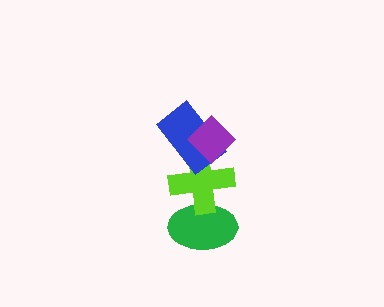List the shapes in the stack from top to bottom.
From top to bottom: the purple diamond, the blue rectangle, the lime cross, the green ellipse.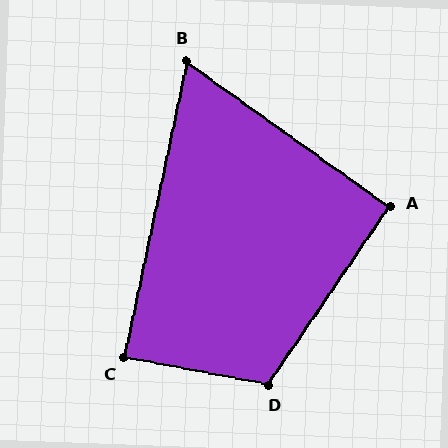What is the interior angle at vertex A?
Approximately 91 degrees (approximately right).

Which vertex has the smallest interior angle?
B, at approximately 66 degrees.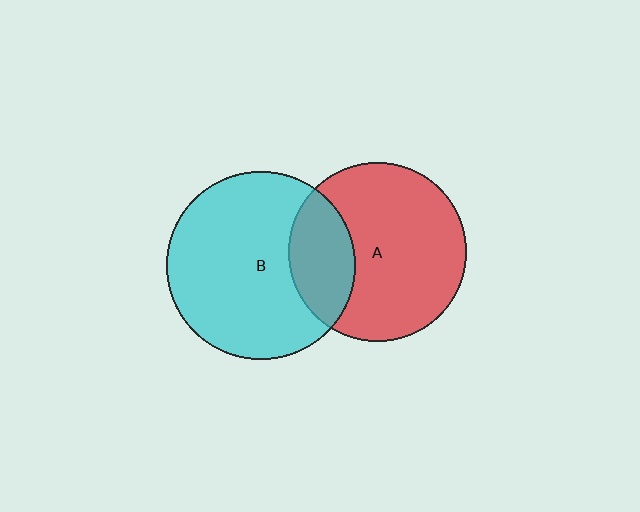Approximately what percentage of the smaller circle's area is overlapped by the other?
Approximately 25%.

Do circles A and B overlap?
Yes.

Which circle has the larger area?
Circle B (cyan).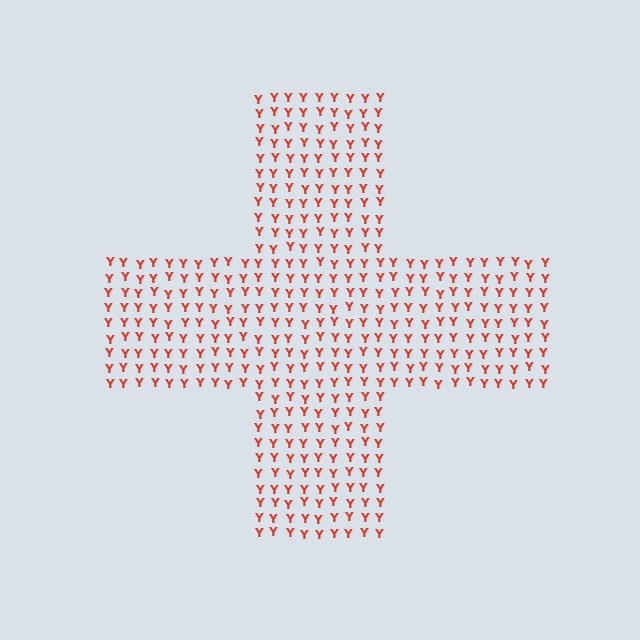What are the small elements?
The small elements are letter Y's.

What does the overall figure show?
The overall figure shows a cross.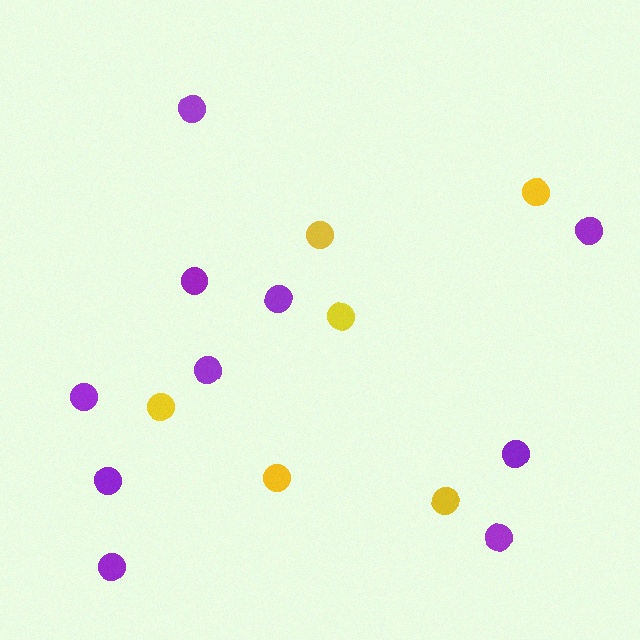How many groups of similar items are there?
There are 2 groups: one group of yellow circles (6) and one group of purple circles (10).